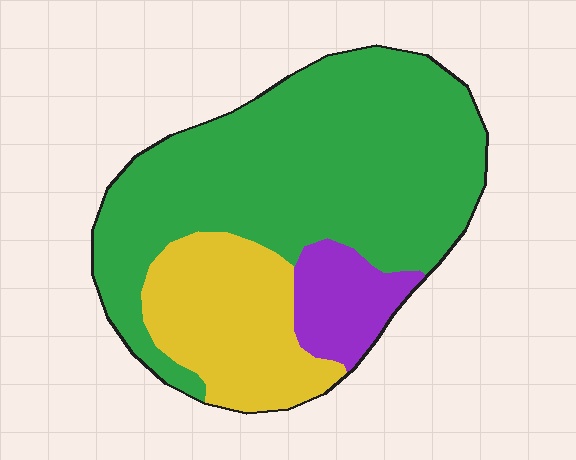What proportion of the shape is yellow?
Yellow covers around 25% of the shape.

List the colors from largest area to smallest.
From largest to smallest: green, yellow, purple.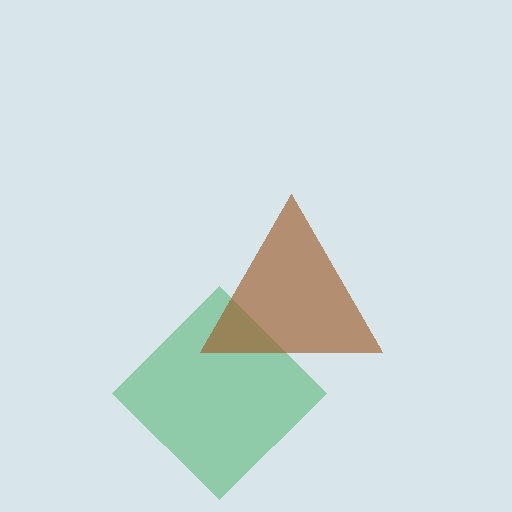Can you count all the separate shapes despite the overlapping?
Yes, there are 2 separate shapes.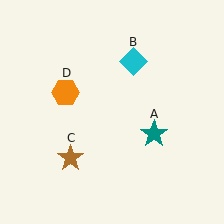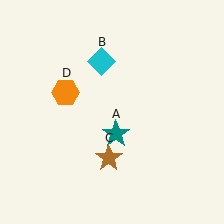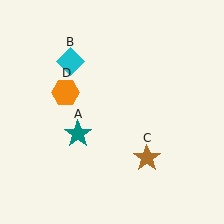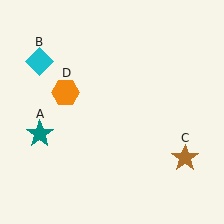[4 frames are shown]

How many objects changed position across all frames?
3 objects changed position: teal star (object A), cyan diamond (object B), brown star (object C).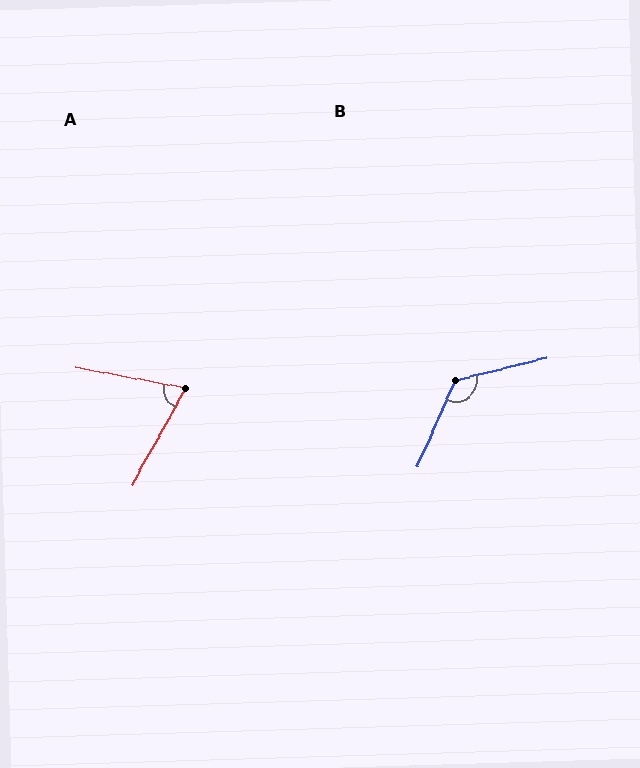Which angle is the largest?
B, at approximately 127 degrees.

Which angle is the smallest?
A, at approximately 72 degrees.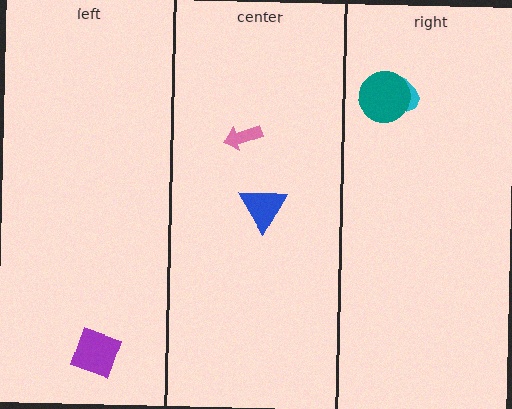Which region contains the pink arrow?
The center region.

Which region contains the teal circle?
The right region.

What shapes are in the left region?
The purple square.